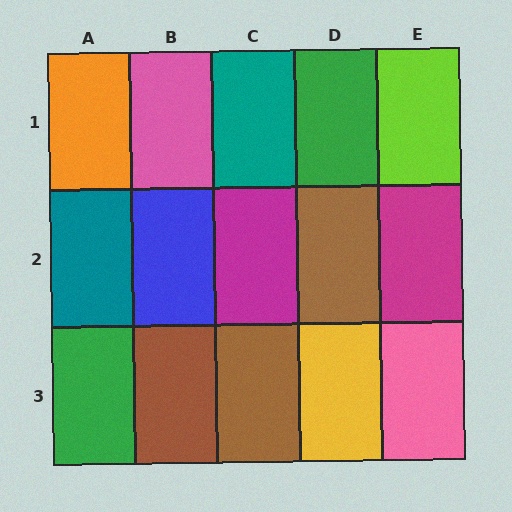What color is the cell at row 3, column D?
Yellow.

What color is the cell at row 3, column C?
Brown.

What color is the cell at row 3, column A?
Green.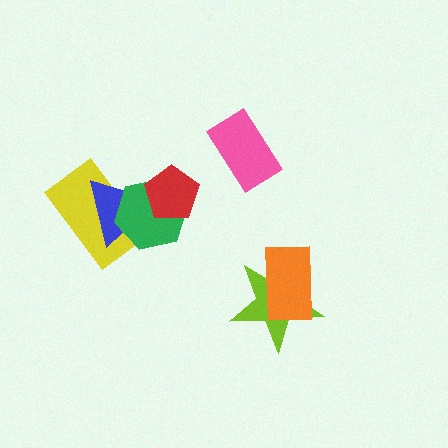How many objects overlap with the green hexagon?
3 objects overlap with the green hexagon.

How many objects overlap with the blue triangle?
3 objects overlap with the blue triangle.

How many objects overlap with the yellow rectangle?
2 objects overlap with the yellow rectangle.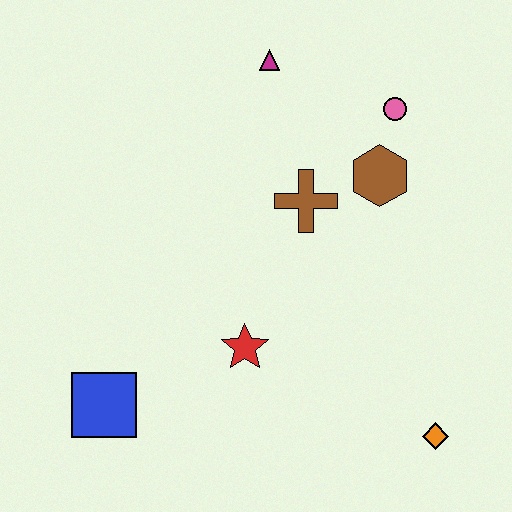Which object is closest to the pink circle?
The brown hexagon is closest to the pink circle.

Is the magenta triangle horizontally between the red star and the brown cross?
Yes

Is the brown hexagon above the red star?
Yes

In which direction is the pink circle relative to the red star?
The pink circle is above the red star.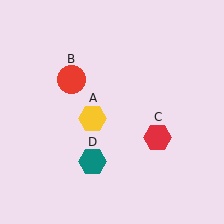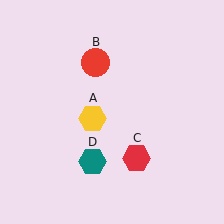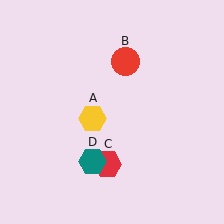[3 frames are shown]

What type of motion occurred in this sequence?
The red circle (object B), red hexagon (object C) rotated clockwise around the center of the scene.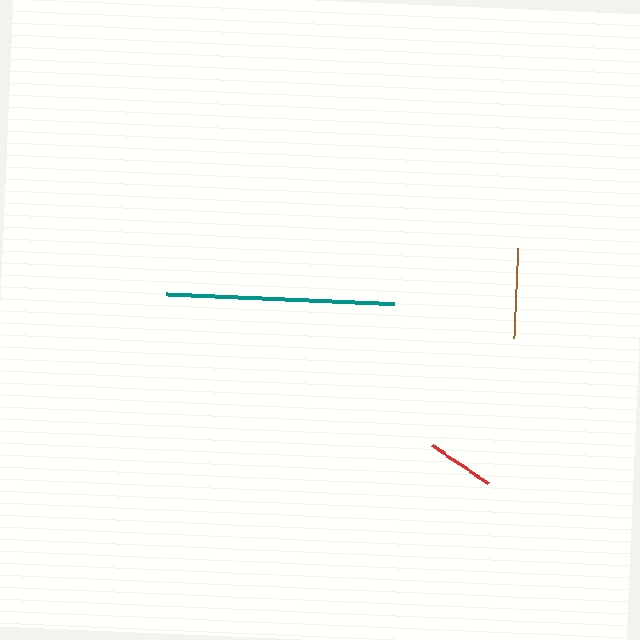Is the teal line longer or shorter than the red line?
The teal line is longer than the red line.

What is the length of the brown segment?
The brown segment is approximately 90 pixels long.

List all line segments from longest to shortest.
From longest to shortest: teal, brown, red.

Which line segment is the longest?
The teal line is the longest at approximately 228 pixels.